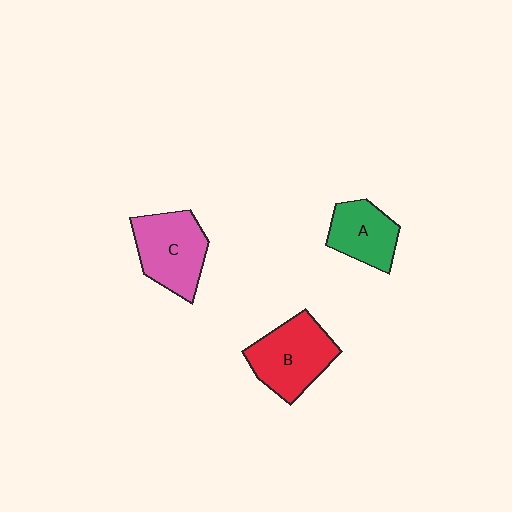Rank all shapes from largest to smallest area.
From largest to smallest: B (red), C (pink), A (green).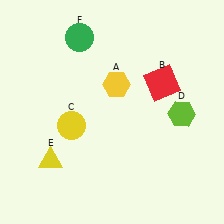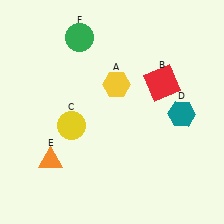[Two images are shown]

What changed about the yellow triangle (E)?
In Image 1, E is yellow. In Image 2, it changed to orange.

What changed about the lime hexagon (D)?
In Image 1, D is lime. In Image 2, it changed to teal.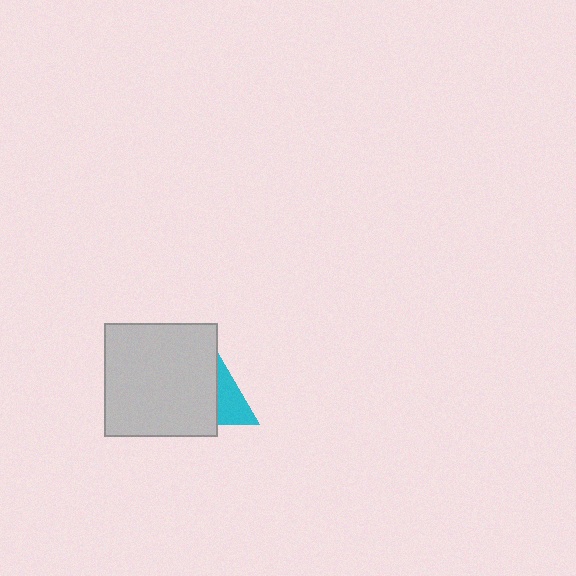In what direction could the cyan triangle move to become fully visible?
The cyan triangle could move right. That would shift it out from behind the light gray square entirely.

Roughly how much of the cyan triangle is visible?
A small part of it is visible (roughly 32%).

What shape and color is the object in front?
The object in front is a light gray square.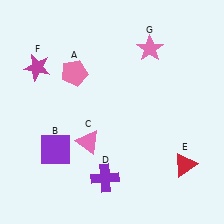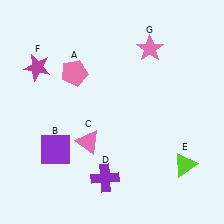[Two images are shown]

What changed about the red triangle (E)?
In Image 1, E is red. In Image 2, it changed to lime.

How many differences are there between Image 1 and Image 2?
There is 1 difference between the two images.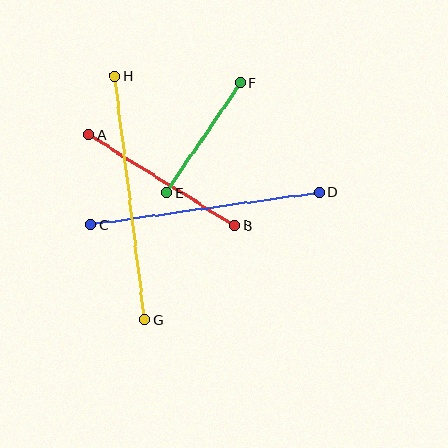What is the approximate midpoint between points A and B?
The midpoint is at approximately (162, 180) pixels.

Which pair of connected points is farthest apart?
Points G and H are farthest apart.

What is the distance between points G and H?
The distance is approximately 246 pixels.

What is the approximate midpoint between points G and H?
The midpoint is at approximately (130, 198) pixels.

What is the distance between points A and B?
The distance is approximately 172 pixels.